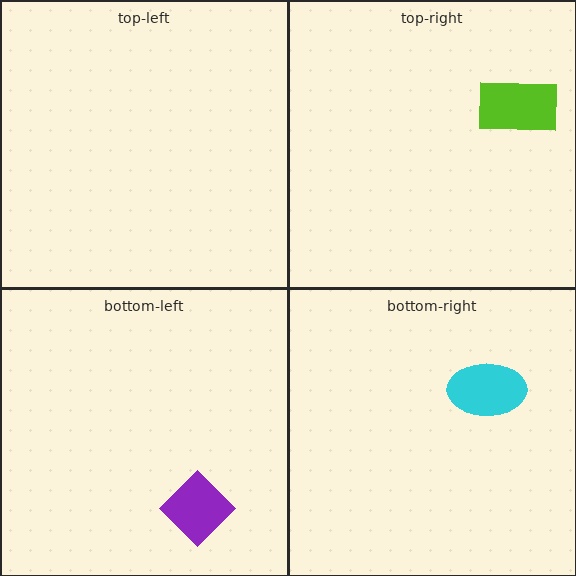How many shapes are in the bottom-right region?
1.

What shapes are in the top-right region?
The lime rectangle.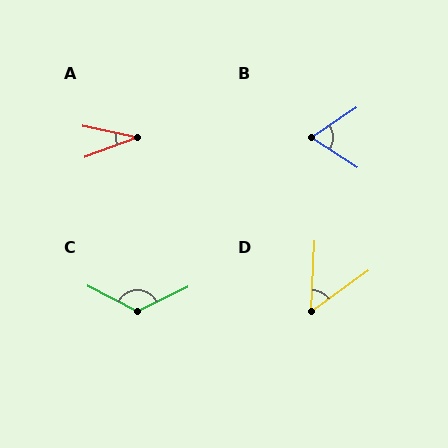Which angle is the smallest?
A, at approximately 33 degrees.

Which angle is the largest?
C, at approximately 126 degrees.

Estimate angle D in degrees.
Approximately 51 degrees.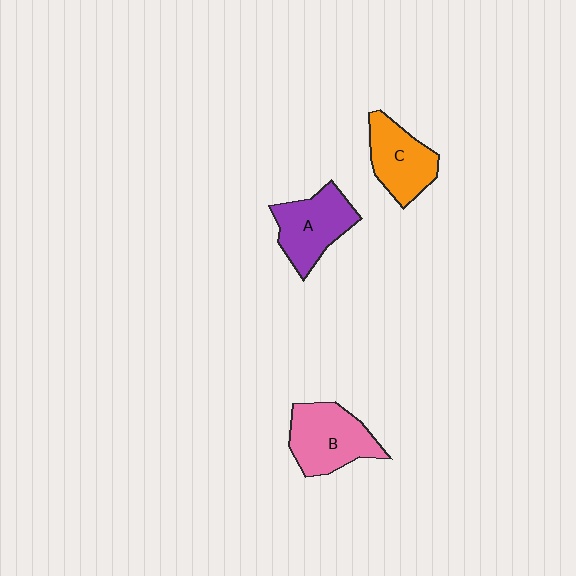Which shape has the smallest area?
Shape C (orange).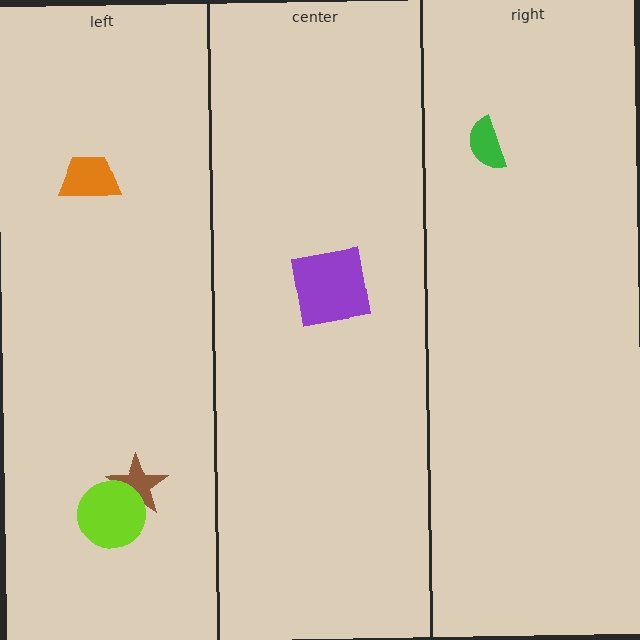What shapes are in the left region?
The orange trapezoid, the brown star, the lime circle.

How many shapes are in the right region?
1.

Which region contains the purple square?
The center region.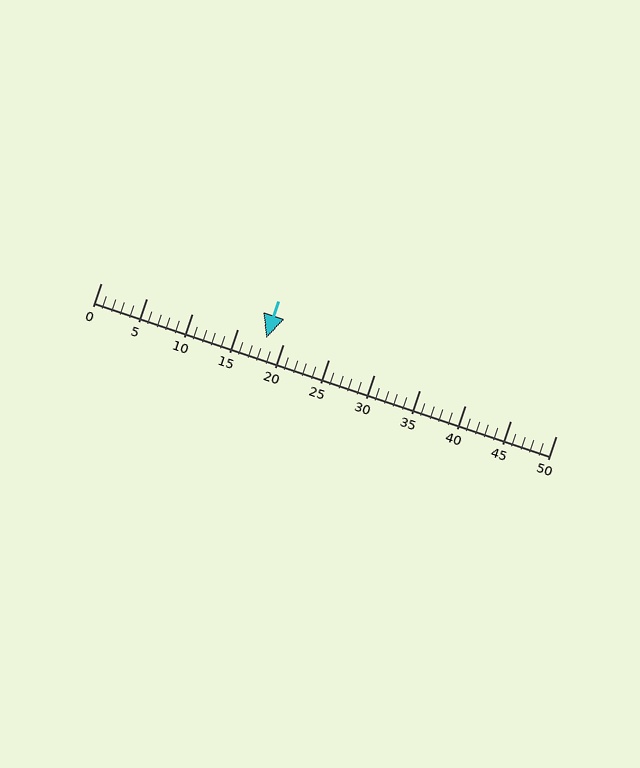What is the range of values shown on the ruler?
The ruler shows values from 0 to 50.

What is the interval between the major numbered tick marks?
The major tick marks are spaced 5 units apart.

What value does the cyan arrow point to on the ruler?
The cyan arrow points to approximately 18.